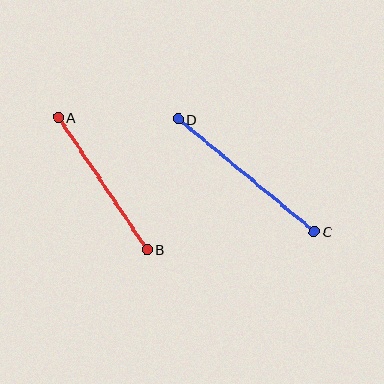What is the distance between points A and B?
The distance is approximately 159 pixels.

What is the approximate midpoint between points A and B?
The midpoint is at approximately (102, 183) pixels.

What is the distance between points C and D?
The distance is approximately 176 pixels.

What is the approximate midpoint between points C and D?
The midpoint is at approximately (246, 175) pixels.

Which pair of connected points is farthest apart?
Points C and D are farthest apart.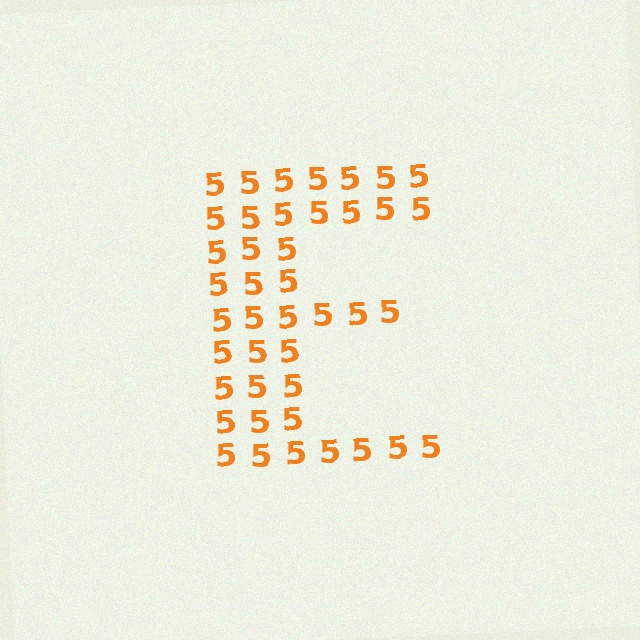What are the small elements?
The small elements are digit 5's.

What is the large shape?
The large shape is the letter E.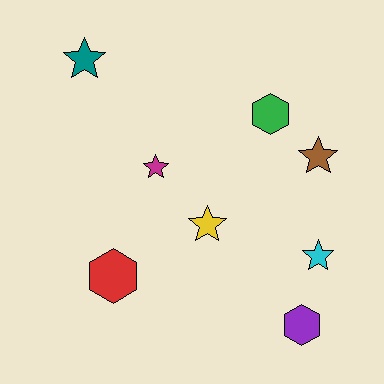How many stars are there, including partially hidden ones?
There are 5 stars.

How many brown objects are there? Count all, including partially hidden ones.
There is 1 brown object.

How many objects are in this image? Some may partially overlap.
There are 8 objects.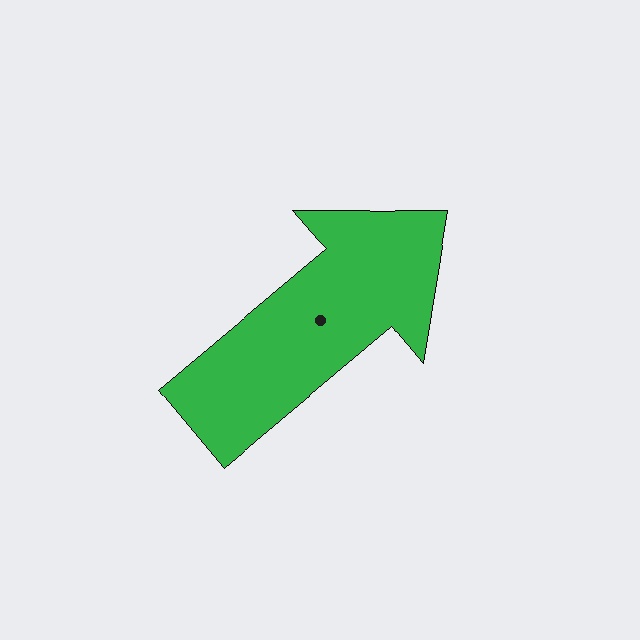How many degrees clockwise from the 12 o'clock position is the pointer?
Approximately 50 degrees.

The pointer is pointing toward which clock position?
Roughly 2 o'clock.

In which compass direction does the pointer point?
Northeast.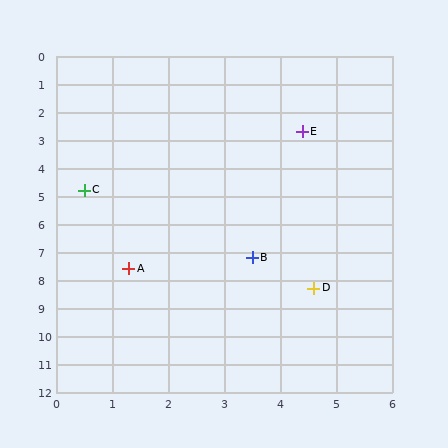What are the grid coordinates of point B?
Point B is at approximately (3.5, 7.2).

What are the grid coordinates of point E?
Point E is at approximately (4.4, 2.7).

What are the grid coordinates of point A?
Point A is at approximately (1.3, 7.6).